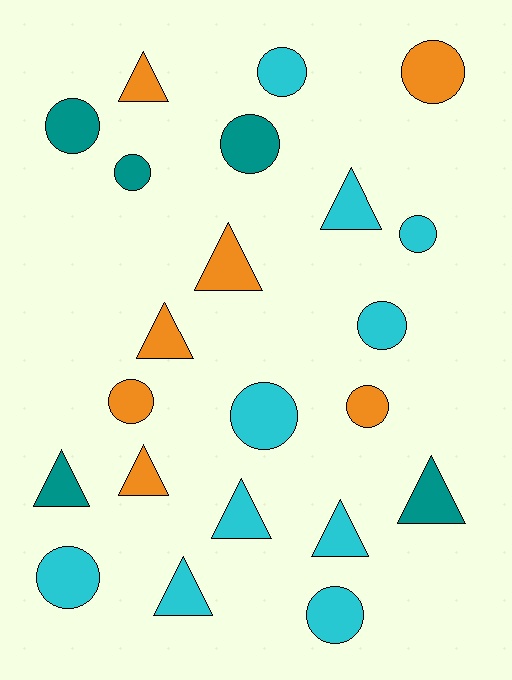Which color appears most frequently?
Cyan, with 10 objects.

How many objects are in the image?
There are 22 objects.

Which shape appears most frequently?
Circle, with 12 objects.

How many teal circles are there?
There are 3 teal circles.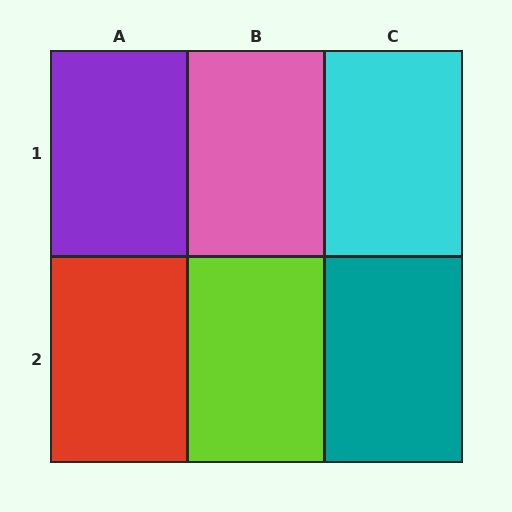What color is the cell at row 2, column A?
Red.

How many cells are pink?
1 cell is pink.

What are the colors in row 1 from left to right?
Purple, pink, cyan.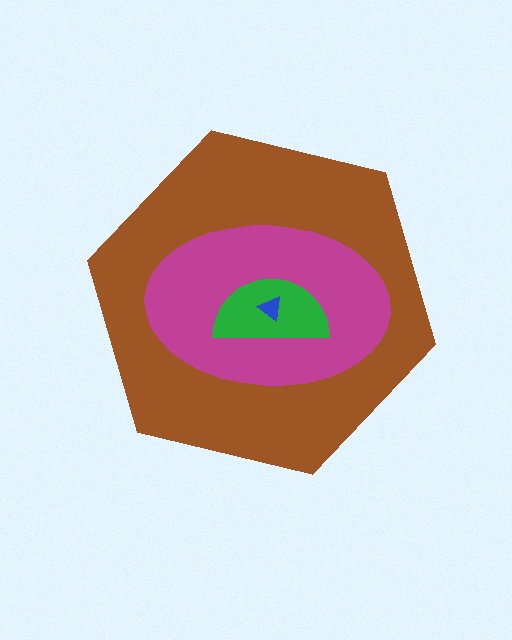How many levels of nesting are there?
4.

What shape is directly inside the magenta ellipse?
The green semicircle.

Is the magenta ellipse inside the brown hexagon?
Yes.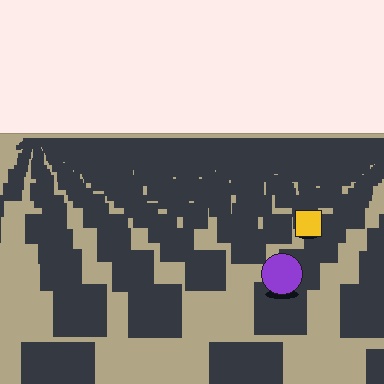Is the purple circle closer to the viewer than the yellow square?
Yes. The purple circle is closer — you can tell from the texture gradient: the ground texture is coarser near it.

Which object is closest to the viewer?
The purple circle is closest. The texture marks near it are larger and more spread out.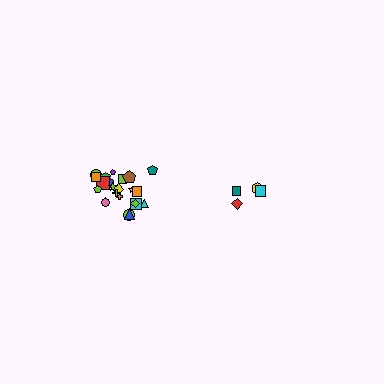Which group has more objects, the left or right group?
The left group.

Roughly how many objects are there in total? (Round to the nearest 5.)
Roughly 30 objects in total.